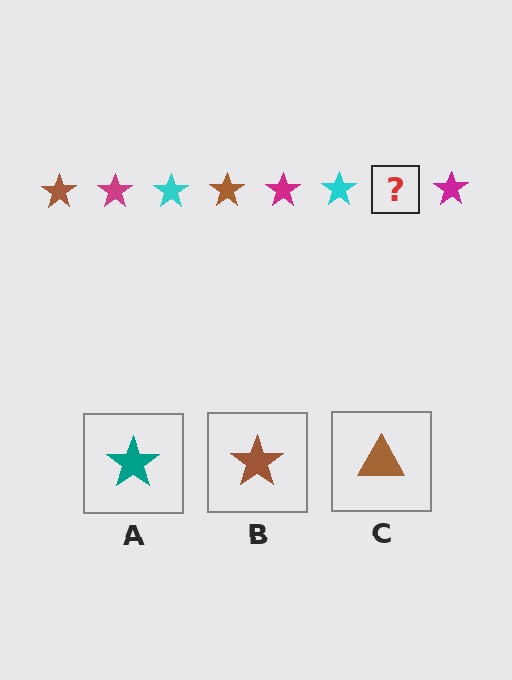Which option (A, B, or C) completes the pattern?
B.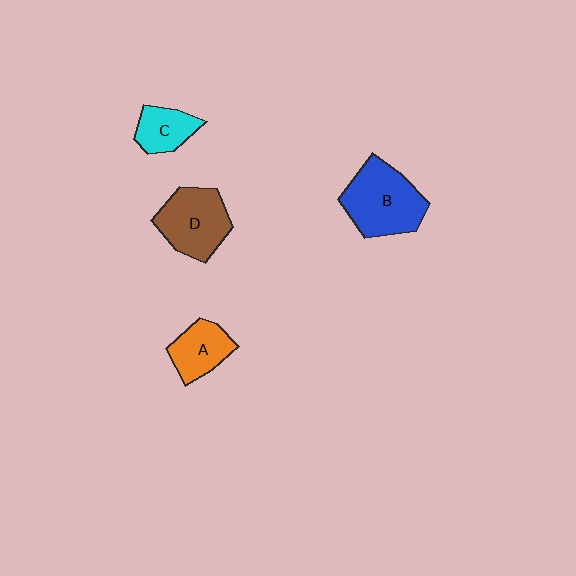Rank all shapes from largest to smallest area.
From largest to smallest: B (blue), D (brown), A (orange), C (cyan).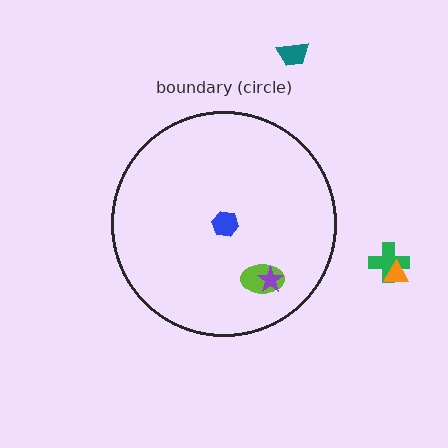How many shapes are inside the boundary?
3 inside, 3 outside.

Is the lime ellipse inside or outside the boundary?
Inside.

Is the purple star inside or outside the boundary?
Inside.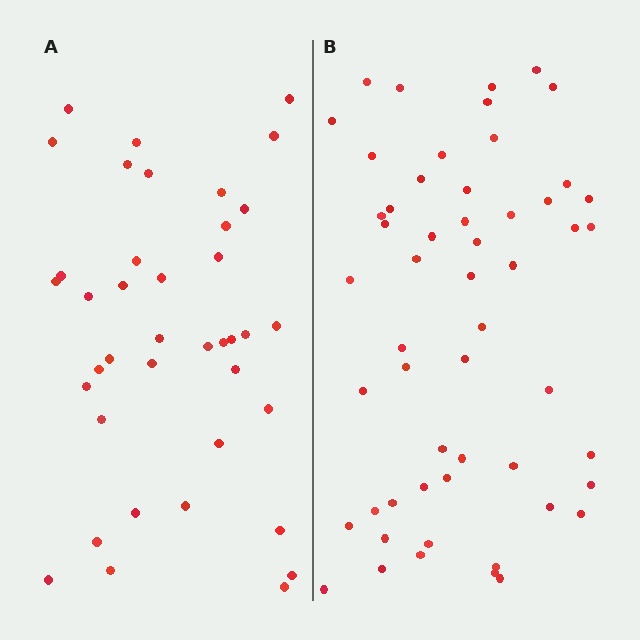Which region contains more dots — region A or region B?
Region B (the right region) has more dots.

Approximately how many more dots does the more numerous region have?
Region B has approximately 15 more dots than region A.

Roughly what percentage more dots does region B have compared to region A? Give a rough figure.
About 40% more.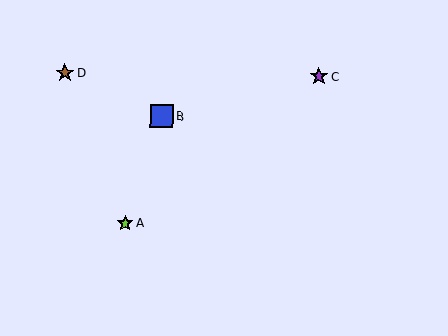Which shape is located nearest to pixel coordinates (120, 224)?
The lime star (labeled A) at (126, 223) is nearest to that location.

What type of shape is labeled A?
Shape A is a lime star.